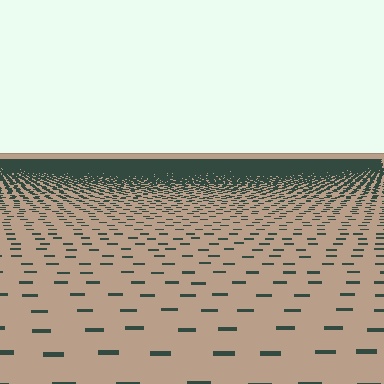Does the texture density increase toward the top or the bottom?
Density increases toward the top.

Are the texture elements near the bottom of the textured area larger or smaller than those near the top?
Larger. Near the bottom, elements are closer to the viewer and appear at a bigger on-screen size.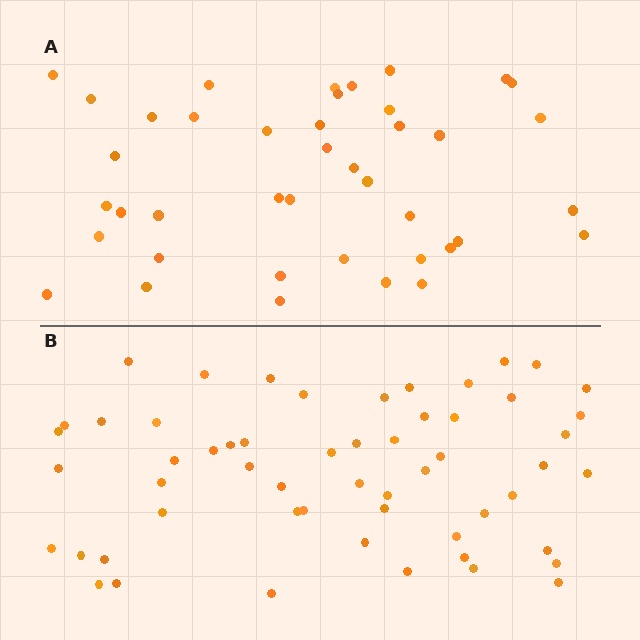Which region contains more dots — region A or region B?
Region B (the bottom region) has more dots.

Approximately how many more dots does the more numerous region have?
Region B has approximately 15 more dots than region A.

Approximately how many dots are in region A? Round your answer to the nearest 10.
About 40 dots. (The exact count is 41, which rounds to 40.)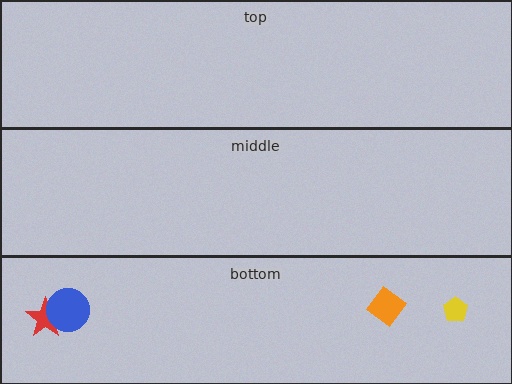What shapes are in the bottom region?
The orange diamond, the red star, the blue circle, the yellow pentagon.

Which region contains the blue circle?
The bottom region.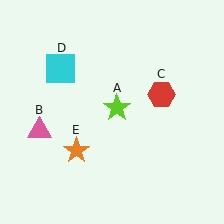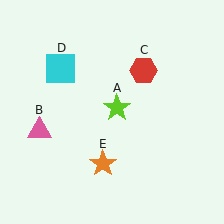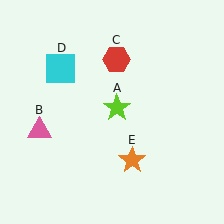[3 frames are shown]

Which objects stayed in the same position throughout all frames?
Lime star (object A) and pink triangle (object B) and cyan square (object D) remained stationary.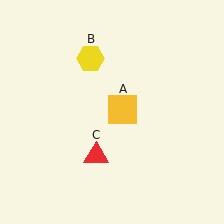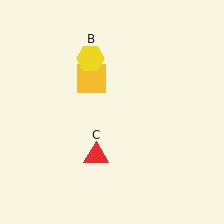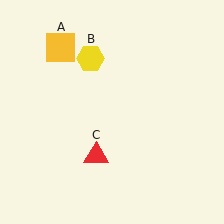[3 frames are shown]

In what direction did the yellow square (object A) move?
The yellow square (object A) moved up and to the left.